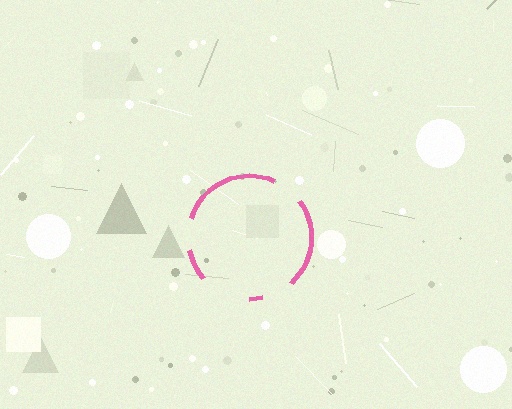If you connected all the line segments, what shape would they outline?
They would outline a circle.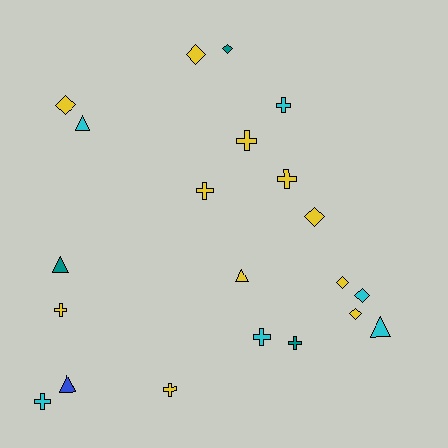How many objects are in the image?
There are 21 objects.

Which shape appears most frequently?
Cross, with 9 objects.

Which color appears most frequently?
Yellow, with 11 objects.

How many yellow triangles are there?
There is 1 yellow triangle.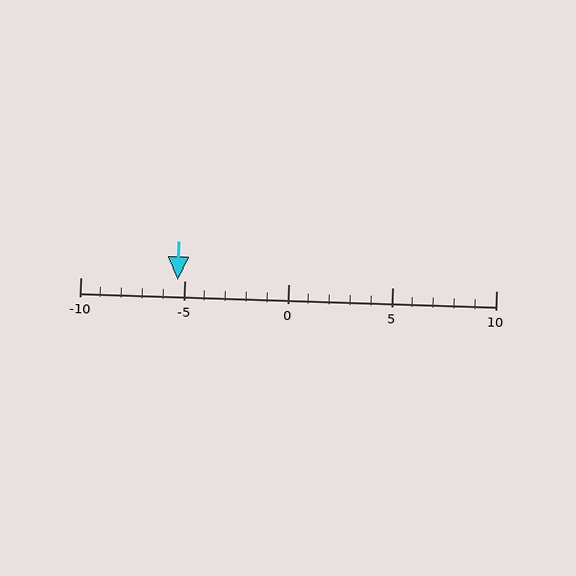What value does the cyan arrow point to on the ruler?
The cyan arrow points to approximately -5.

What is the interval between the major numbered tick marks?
The major tick marks are spaced 5 units apart.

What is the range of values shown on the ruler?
The ruler shows values from -10 to 10.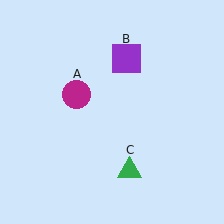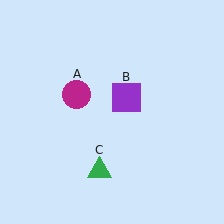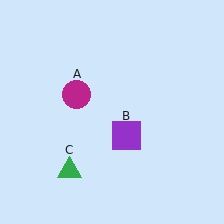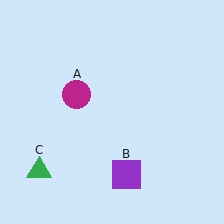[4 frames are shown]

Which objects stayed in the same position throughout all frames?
Magenta circle (object A) remained stationary.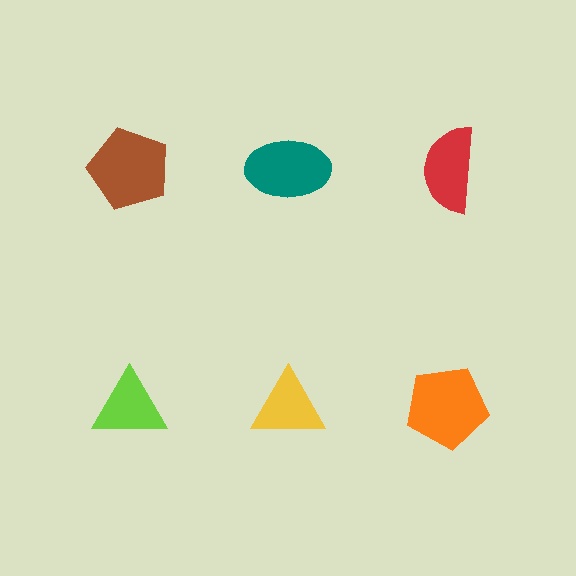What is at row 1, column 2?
A teal ellipse.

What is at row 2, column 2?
A yellow triangle.